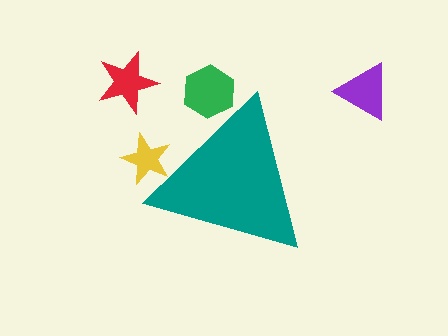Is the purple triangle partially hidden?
No, the purple triangle is fully visible.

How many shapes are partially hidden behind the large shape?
2 shapes are partially hidden.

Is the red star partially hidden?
No, the red star is fully visible.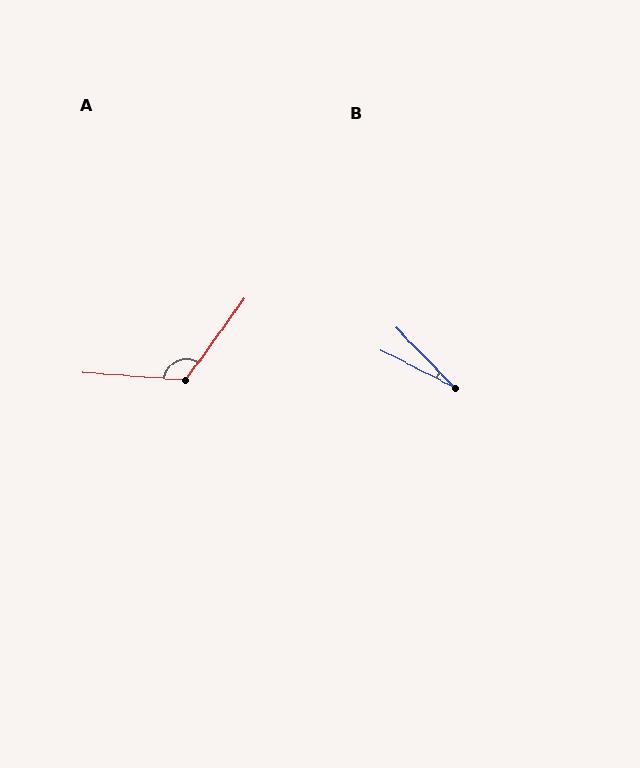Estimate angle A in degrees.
Approximately 122 degrees.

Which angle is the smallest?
B, at approximately 19 degrees.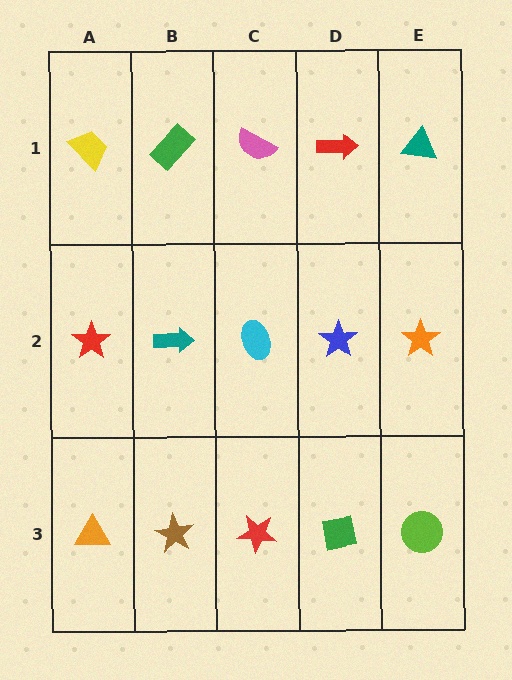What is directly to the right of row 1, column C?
A red arrow.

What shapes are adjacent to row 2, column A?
A yellow trapezoid (row 1, column A), an orange triangle (row 3, column A), a teal arrow (row 2, column B).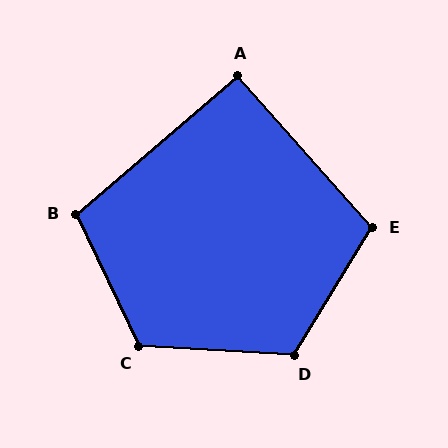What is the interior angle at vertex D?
Approximately 118 degrees (obtuse).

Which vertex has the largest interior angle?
C, at approximately 119 degrees.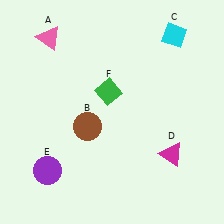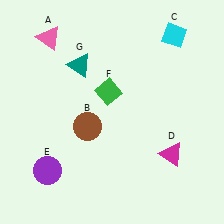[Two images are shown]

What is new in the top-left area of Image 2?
A teal triangle (G) was added in the top-left area of Image 2.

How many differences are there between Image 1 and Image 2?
There is 1 difference between the two images.